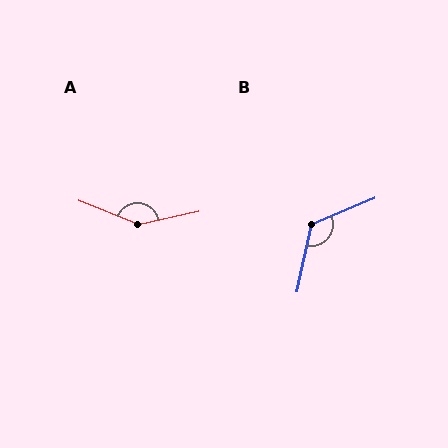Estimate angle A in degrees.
Approximately 146 degrees.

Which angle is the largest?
A, at approximately 146 degrees.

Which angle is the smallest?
B, at approximately 125 degrees.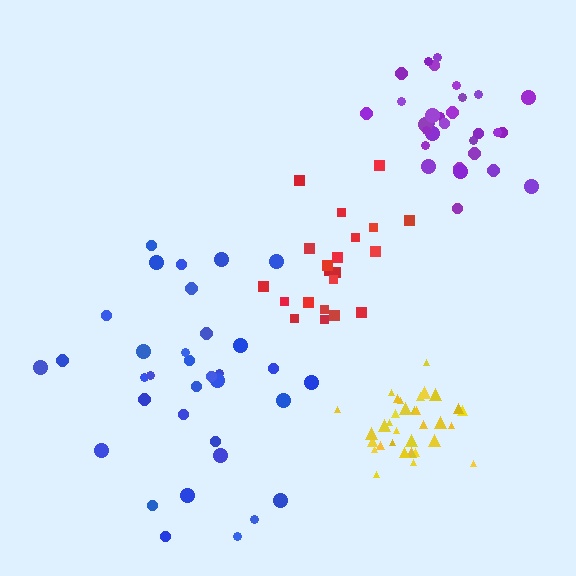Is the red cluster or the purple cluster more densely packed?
Purple.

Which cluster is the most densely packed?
Yellow.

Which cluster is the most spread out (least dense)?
Blue.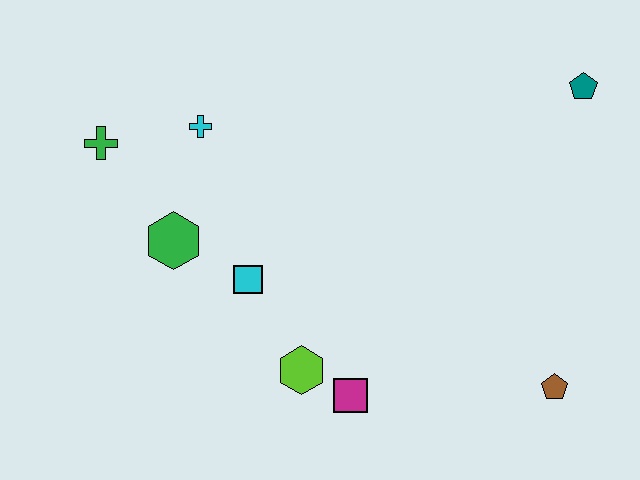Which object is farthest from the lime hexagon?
The teal pentagon is farthest from the lime hexagon.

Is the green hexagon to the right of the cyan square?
No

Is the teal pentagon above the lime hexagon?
Yes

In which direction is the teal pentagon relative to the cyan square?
The teal pentagon is to the right of the cyan square.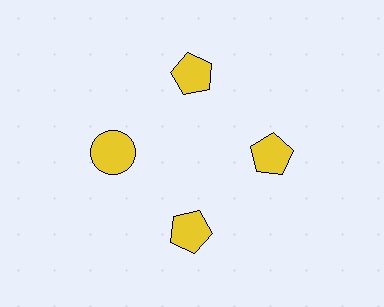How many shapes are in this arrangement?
There are 4 shapes arranged in a ring pattern.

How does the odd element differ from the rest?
It has a different shape: circle instead of pentagon.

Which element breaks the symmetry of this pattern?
The yellow circle at roughly the 9 o'clock position breaks the symmetry. All other shapes are yellow pentagons.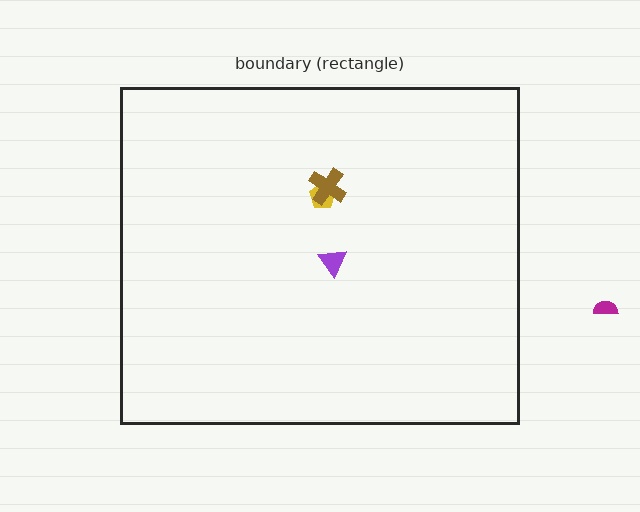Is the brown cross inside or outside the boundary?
Inside.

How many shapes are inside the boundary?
3 inside, 1 outside.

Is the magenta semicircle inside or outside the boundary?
Outside.